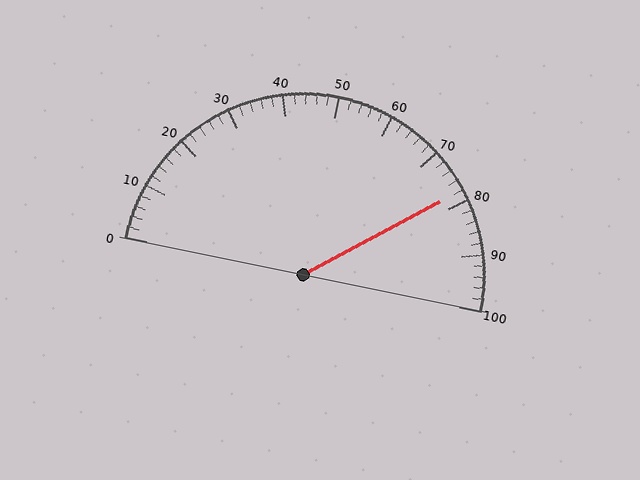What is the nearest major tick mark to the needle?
The nearest major tick mark is 80.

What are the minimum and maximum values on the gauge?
The gauge ranges from 0 to 100.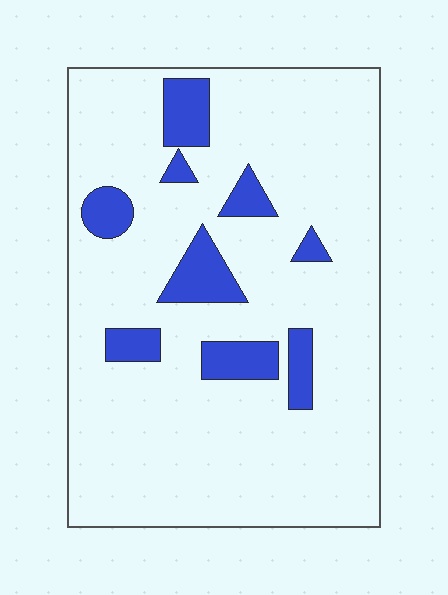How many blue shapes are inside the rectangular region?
9.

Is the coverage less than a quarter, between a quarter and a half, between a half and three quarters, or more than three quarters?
Less than a quarter.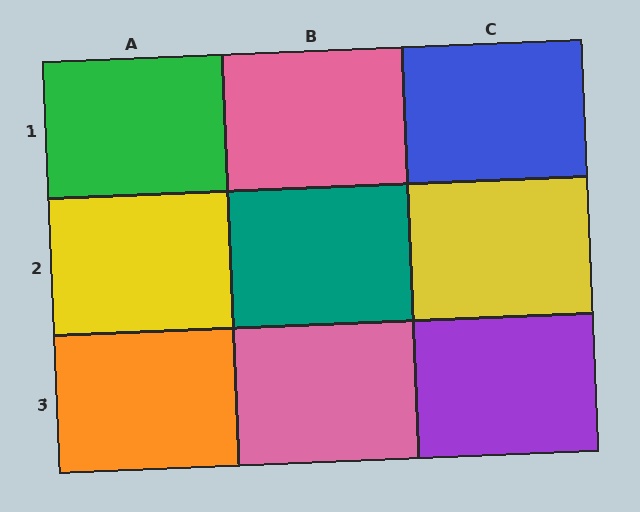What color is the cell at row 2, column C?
Yellow.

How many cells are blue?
1 cell is blue.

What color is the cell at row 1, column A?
Green.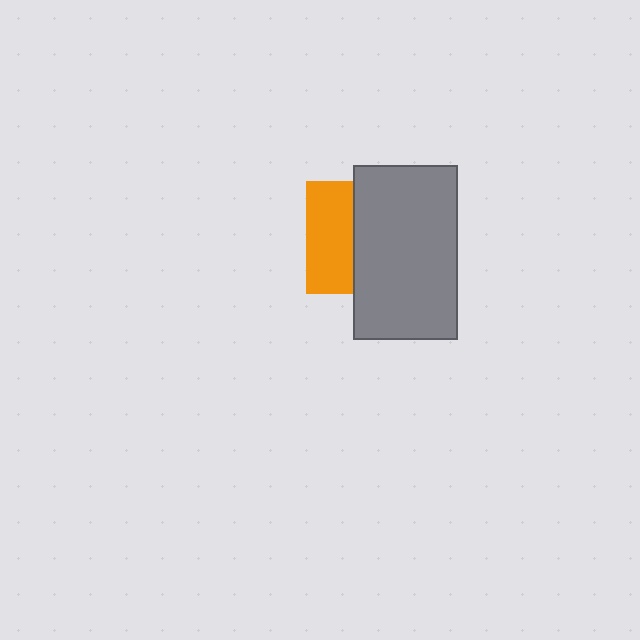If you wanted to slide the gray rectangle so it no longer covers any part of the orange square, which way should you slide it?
Slide it right — that is the most direct way to separate the two shapes.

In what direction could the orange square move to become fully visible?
The orange square could move left. That would shift it out from behind the gray rectangle entirely.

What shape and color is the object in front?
The object in front is a gray rectangle.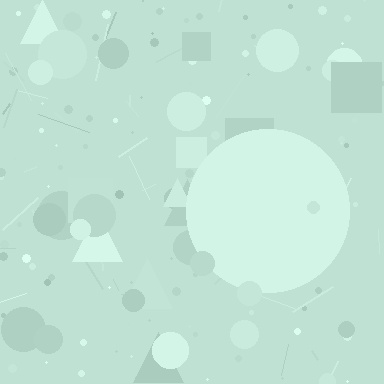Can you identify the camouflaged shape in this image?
The camouflaged shape is a circle.